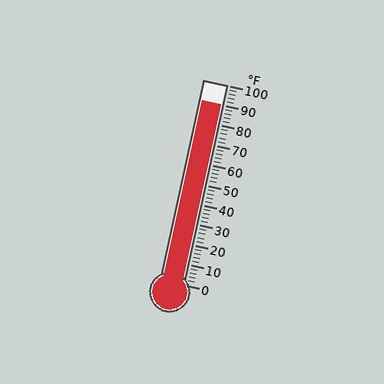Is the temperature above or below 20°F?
The temperature is above 20°F.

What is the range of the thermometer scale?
The thermometer scale ranges from 0°F to 100°F.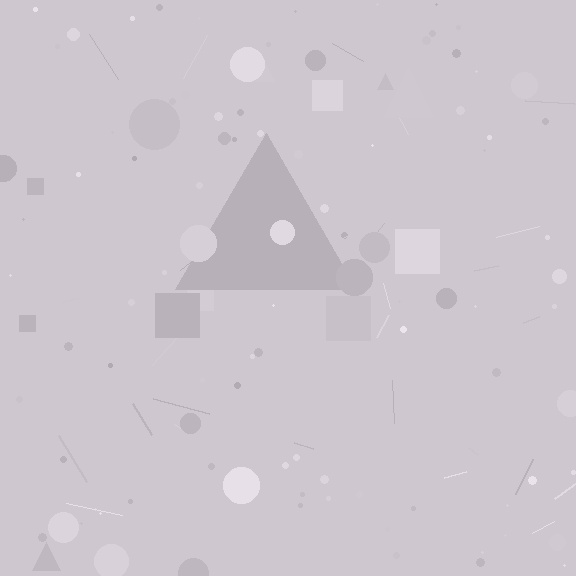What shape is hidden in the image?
A triangle is hidden in the image.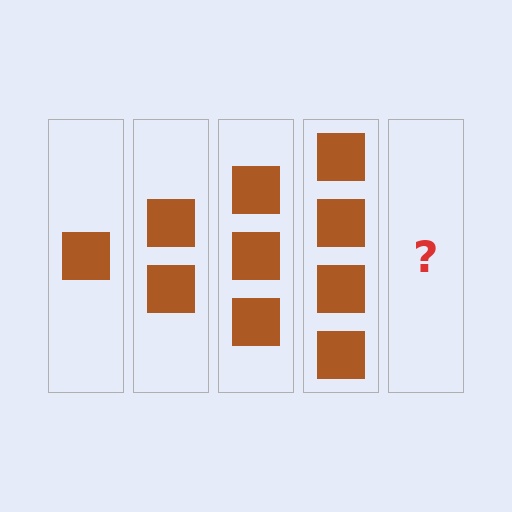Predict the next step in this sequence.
The next step is 5 squares.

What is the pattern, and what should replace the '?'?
The pattern is that each step adds one more square. The '?' should be 5 squares.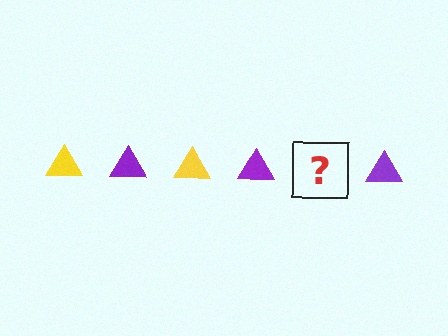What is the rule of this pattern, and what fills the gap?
The rule is that the pattern cycles through yellow, purple triangles. The gap should be filled with a yellow triangle.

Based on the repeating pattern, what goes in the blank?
The blank should be a yellow triangle.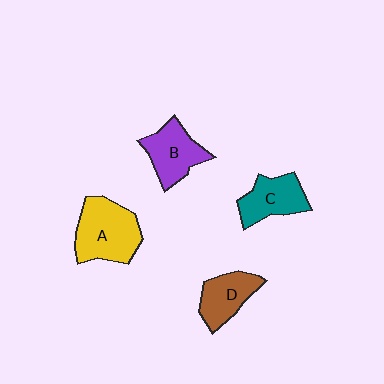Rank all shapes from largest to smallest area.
From largest to smallest: A (yellow), B (purple), C (teal), D (brown).